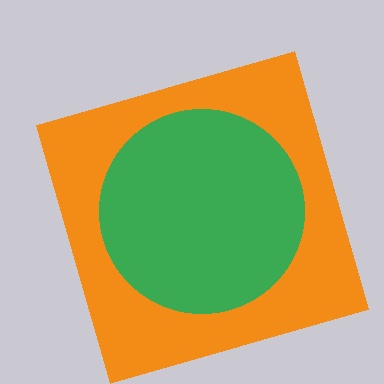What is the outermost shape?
The orange square.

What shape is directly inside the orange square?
The green circle.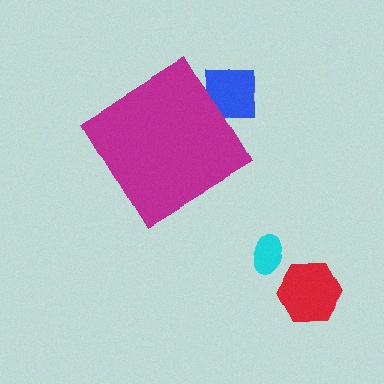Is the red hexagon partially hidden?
No, the red hexagon is fully visible.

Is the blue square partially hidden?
Yes, the blue square is partially hidden behind the magenta diamond.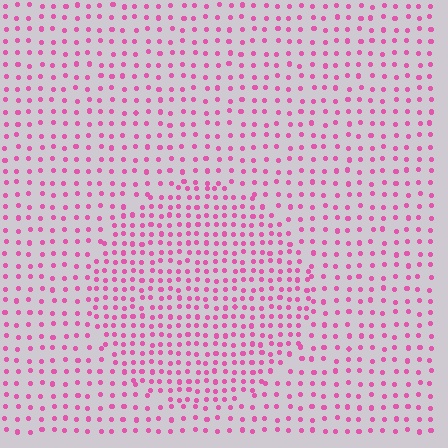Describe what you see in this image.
The image contains small pink elements arranged at two different densities. A circle-shaped region is visible where the elements are more densely packed than the surrounding area.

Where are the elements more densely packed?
The elements are more densely packed inside the circle boundary.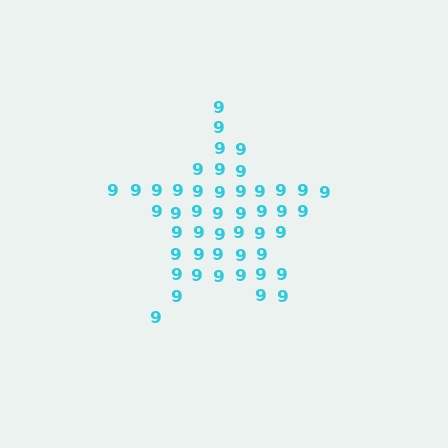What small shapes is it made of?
It is made of small digit 9's.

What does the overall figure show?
The overall figure shows a star.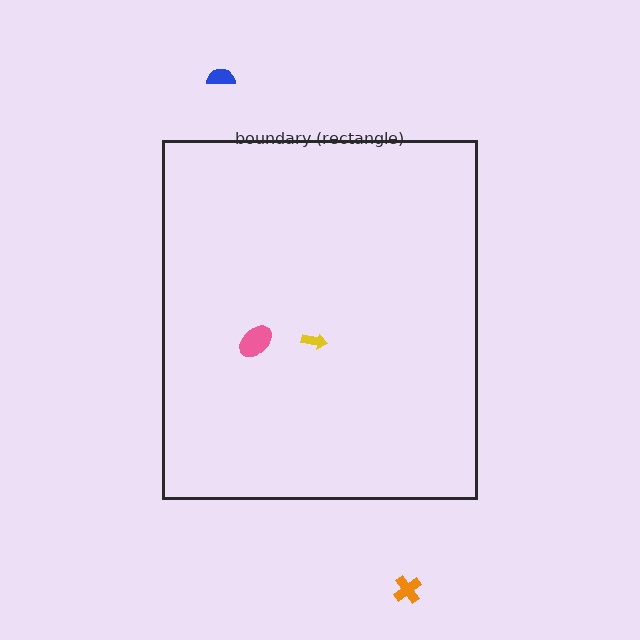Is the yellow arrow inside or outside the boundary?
Inside.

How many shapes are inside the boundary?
2 inside, 2 outside.